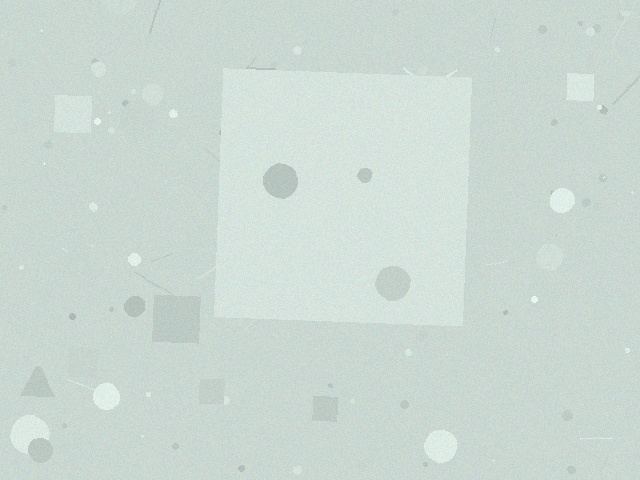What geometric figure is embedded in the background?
A square is embedded in the background.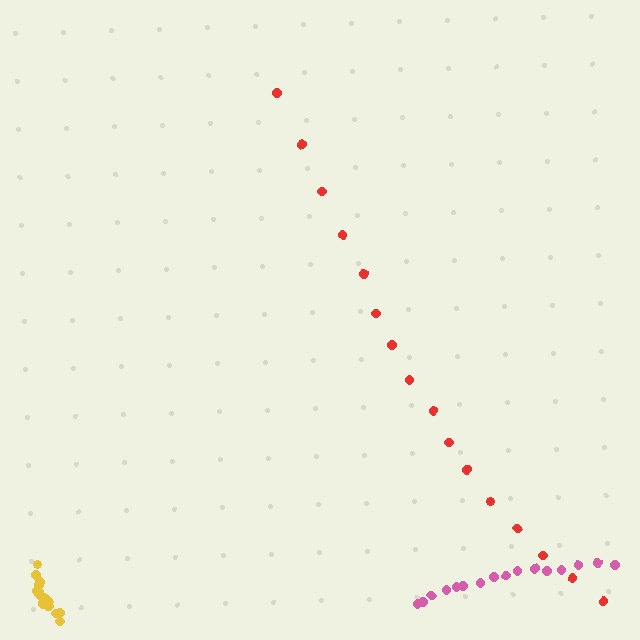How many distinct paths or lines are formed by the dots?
There are 3 distinct paths.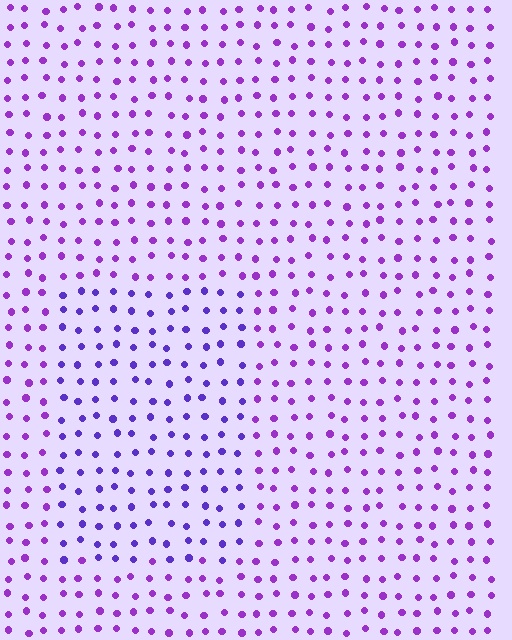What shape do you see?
I see a rectangle.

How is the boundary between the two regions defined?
The boundary is defined purely by a slight shift in hue (about 26 degrees). Spacing, size, and orientation are identical on both sides.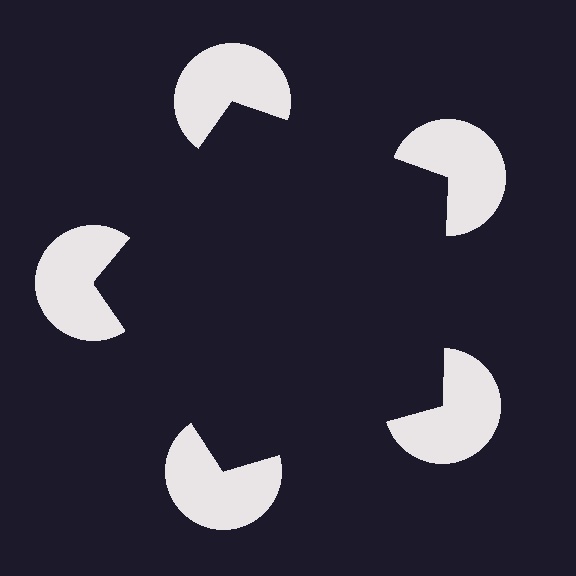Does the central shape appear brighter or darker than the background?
It typically appears slightly darker than the background, even though no actual brightness change is drawn.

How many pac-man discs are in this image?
There are 5 — one at each vertex of the illusory pentagon.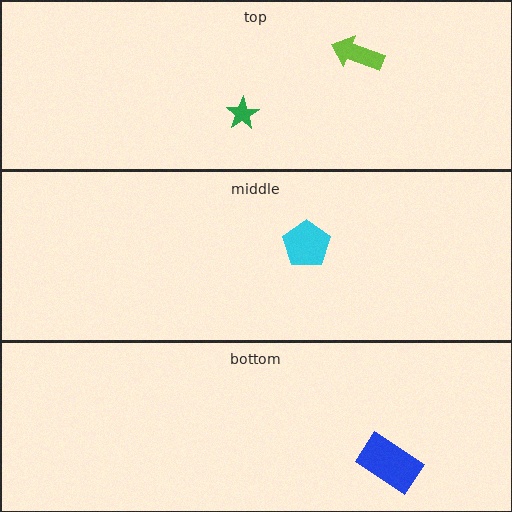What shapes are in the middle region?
The cyan pentagon.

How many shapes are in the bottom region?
1.